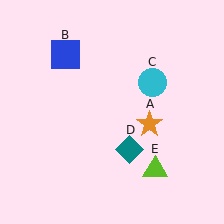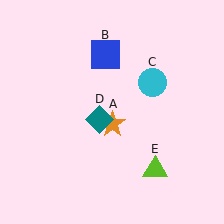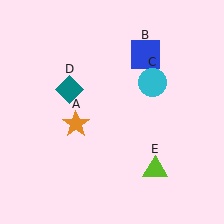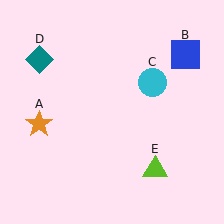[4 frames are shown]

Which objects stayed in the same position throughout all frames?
Cyan circle (object C) and lime triangle (object E) remained stationary.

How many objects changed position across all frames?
3 objects changed position: orange star (object A), blue square (object B), teal diamond (object D).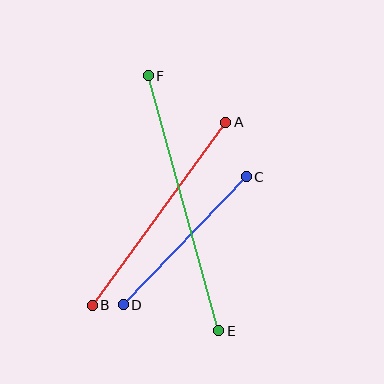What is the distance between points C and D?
The distance is approximately 177 pixels.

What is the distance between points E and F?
The distance is approximately 265 pixels.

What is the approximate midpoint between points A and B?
The midpoint is at approximately (159, 214) pixels.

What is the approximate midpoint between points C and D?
The midpoint is at approximately (185, 241) pixels.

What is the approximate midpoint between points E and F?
The midpoint is at approximately (184, 203) pixels.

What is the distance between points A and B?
The distance is approximately 226 pixels.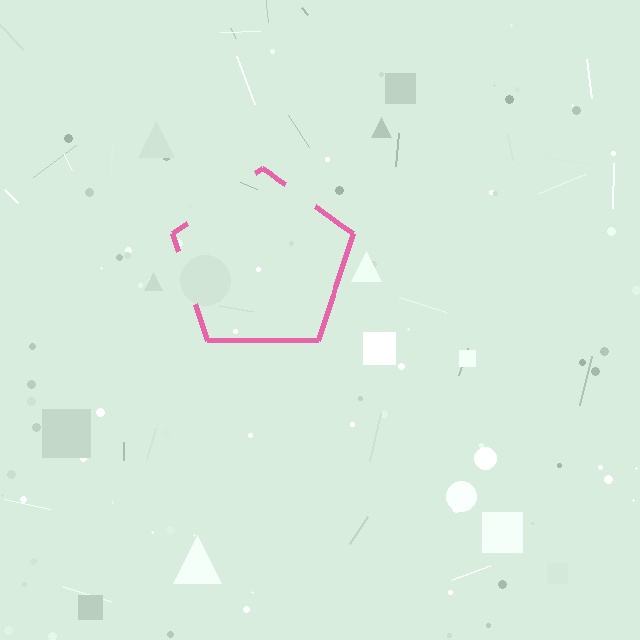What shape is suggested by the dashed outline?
The dashed outline suggests a pentagon.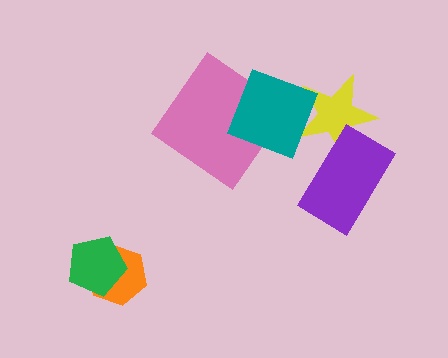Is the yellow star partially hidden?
Yes, it is partially covered by another shape.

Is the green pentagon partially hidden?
No, no other shape covers it.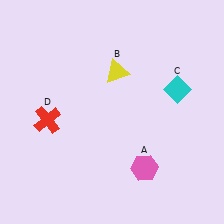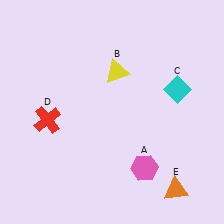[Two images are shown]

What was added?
An orange triangle (E) was added in Image 2.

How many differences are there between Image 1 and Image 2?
There is 1 difference between the two images.